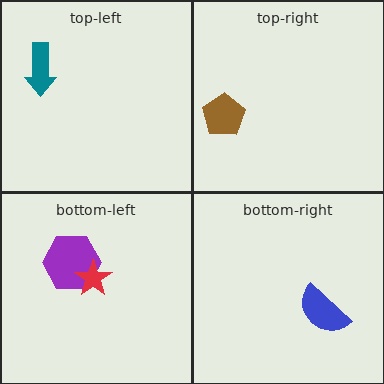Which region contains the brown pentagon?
The top-right region.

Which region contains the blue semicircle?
The bottom-right region.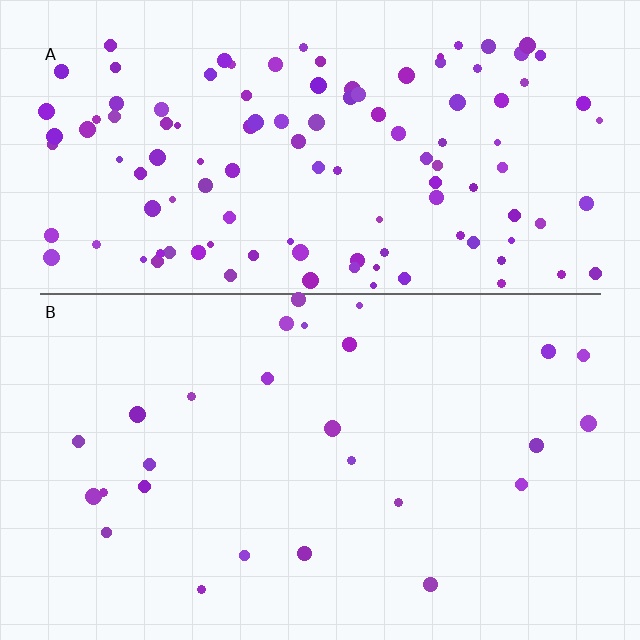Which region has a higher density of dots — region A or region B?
A (the top).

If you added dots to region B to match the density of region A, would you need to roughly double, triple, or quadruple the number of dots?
Approximately quadruple.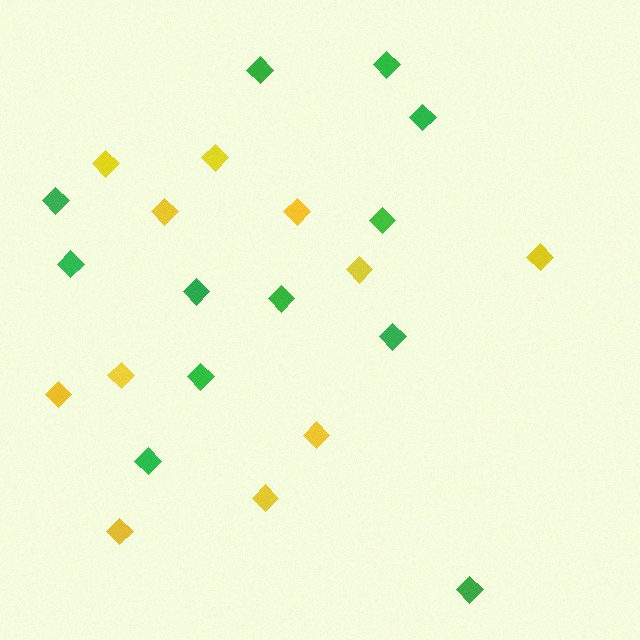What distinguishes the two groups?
There are 2 groups: one group of green diamonds (12) and one group of yellow diamonds (11).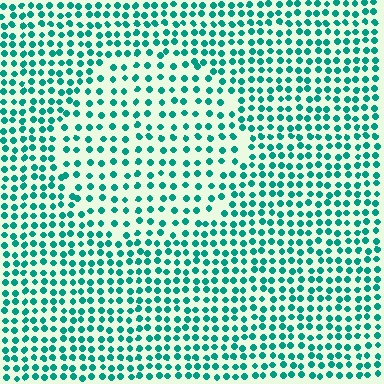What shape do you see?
I see a circle.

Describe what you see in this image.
The image contains small teal elements arranged at two different densities. A circle-shaped region is visible where the elements are less densely packed than the surrounding area.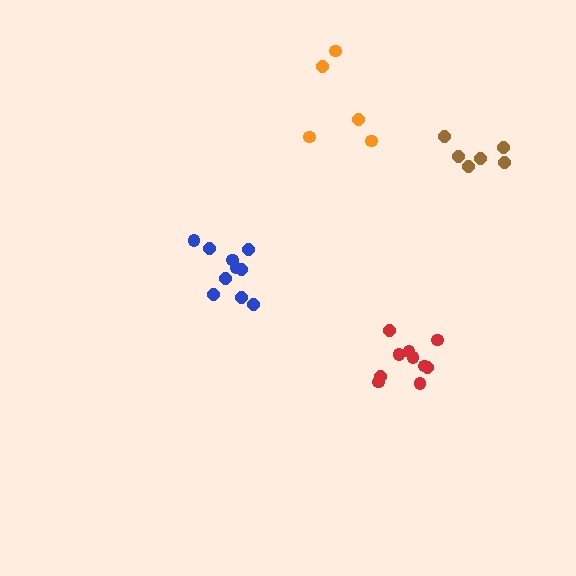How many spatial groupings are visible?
There are 4 spatial groupings.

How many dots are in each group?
Group 1: 5 dots, Group 2: 10 dots, Group 3: 6 dots, Group 4: 10 dots (31 total).